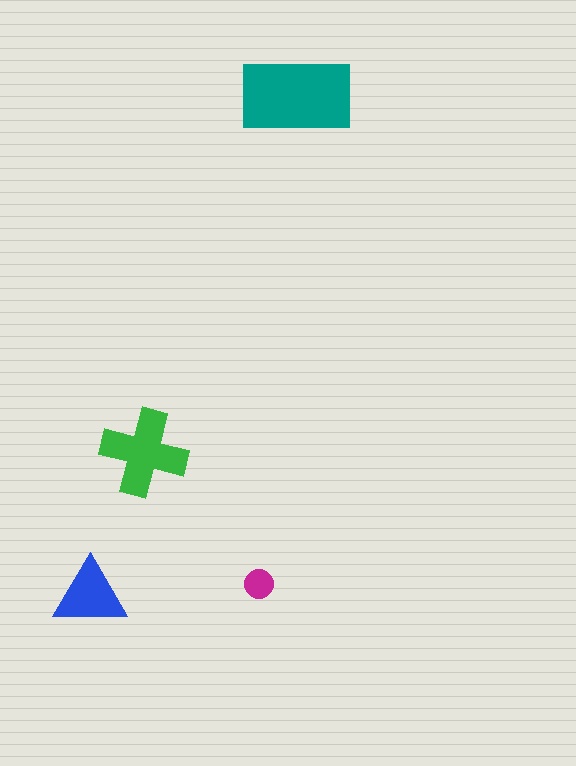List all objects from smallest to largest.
The magenta circle, the blue triangle, the green cross, the teal rectangle.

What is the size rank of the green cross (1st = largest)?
2nd.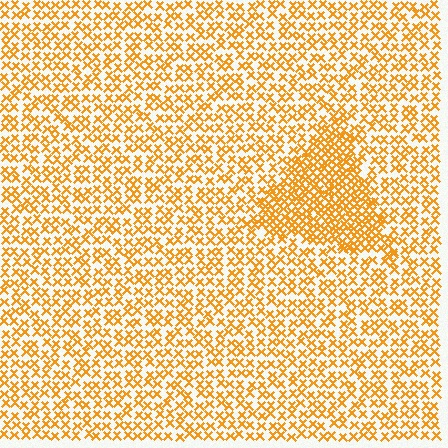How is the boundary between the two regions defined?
The boundary is defined by a change in element density (approximately 1.9x ratio). All elements are the same color, size, and shape.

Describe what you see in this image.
The image contains small orange elements arranged at two different densities. A triangle-shaped region is visible where the elements are more densely packed than the surrounding area.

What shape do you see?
I see a triangle.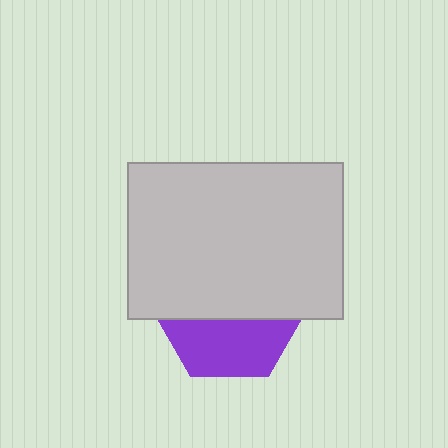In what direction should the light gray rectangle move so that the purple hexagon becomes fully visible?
The light gray rectangle should move up. That is the shortest direction to clear the overlap and leave the purple hexagon fully visible.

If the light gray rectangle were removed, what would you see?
You would see the complete purple hexagon.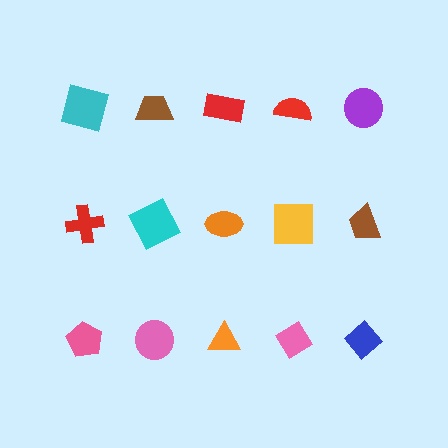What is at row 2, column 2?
A cyan square.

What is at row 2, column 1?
A red cross.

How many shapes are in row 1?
5 shapes.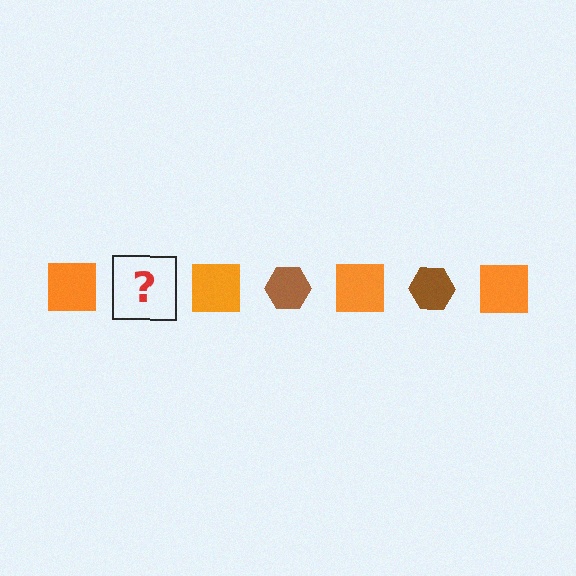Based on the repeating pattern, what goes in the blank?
The blank should be a brown hexagon.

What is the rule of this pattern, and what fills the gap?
The rule is that the pattern alternates between orange square and brown hexagon. The gap should be filled with a brown hexagon.